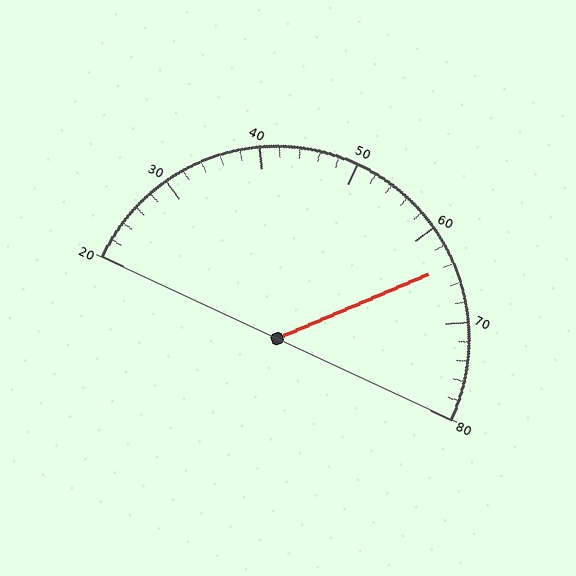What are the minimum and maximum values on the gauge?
The gauge ranges from 20 to 80.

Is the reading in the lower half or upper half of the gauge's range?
The reading is in the upper half of the range (20 to 80).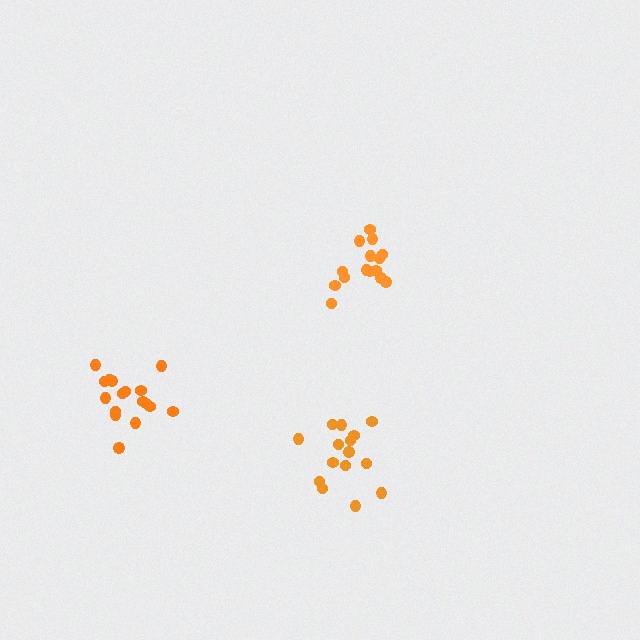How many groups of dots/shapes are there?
There are 3 groups.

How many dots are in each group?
Group 1: 15 dots, Group 2: 15 dots, Group 3: 17 dots (47 total).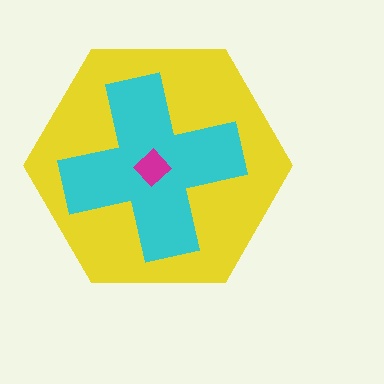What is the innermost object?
The magenta diamond.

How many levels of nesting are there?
3.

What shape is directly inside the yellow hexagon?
The cyan cross.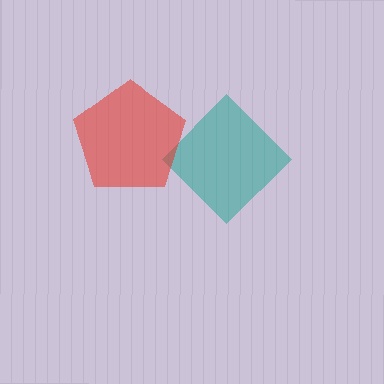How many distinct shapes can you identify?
There are 2 distinct shapes: a teal diamond, a red pentagon.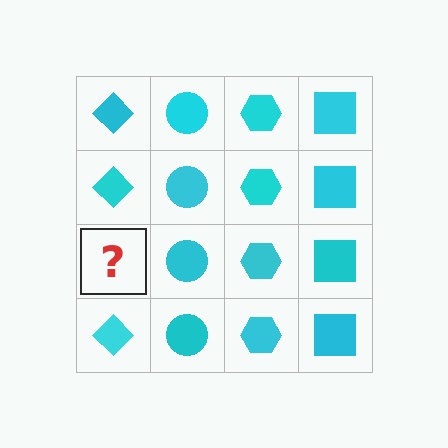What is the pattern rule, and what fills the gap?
The rule is that each column has a consistent shape. The gap should be filled with a cyan diamond.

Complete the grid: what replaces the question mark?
The question mark should be replaced with a cyan diamond.